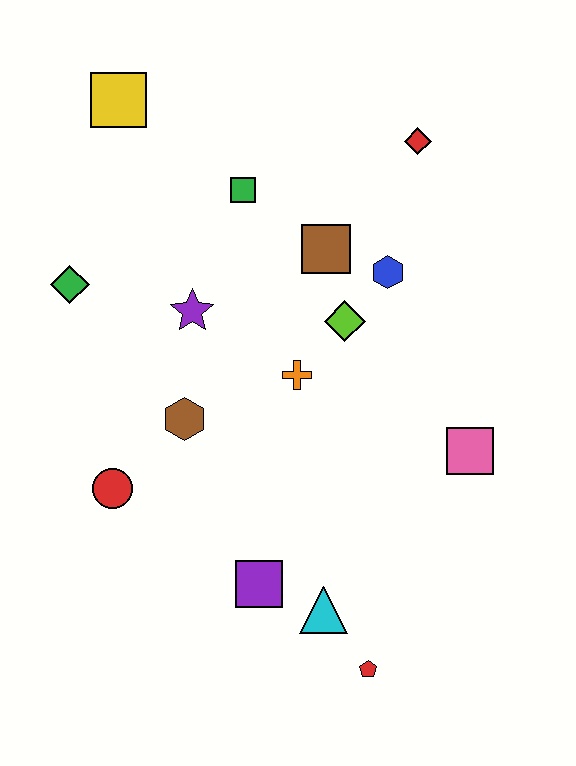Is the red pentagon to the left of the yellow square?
No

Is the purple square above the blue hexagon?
No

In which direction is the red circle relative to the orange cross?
The red circle is to the left of the orange cross.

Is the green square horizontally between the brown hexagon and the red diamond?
Yes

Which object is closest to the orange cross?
The lime diamond is closest to the orange cross.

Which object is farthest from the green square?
The red pentagon is farthest from the green square.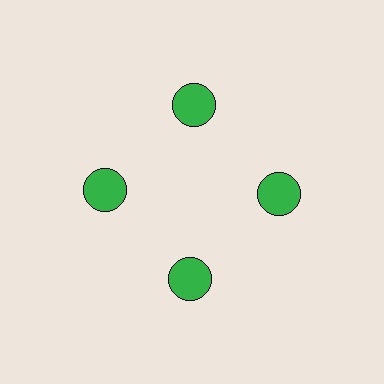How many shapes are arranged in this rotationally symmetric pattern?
There are 4 shapes, arranged in 4 groups of 1.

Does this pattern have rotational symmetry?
Yes, this pattern has 4-fold rotational symmetry. It looks the same after rotating 90 degrees around the center.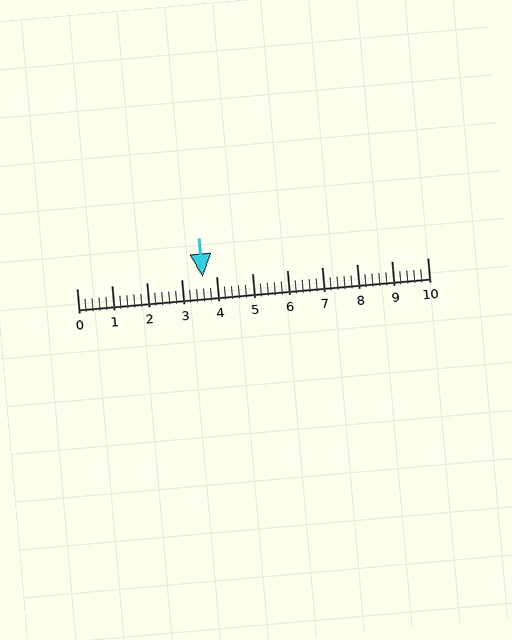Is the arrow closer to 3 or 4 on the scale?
The arrow is closer to 4.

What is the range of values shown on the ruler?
The ruler shows values from 0 to 10.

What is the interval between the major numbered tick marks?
The major tick marks are spaced 1 units apart.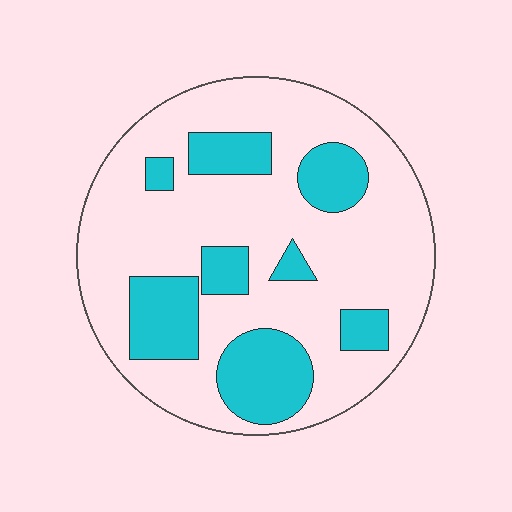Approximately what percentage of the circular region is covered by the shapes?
Approximately 25%.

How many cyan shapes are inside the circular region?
8.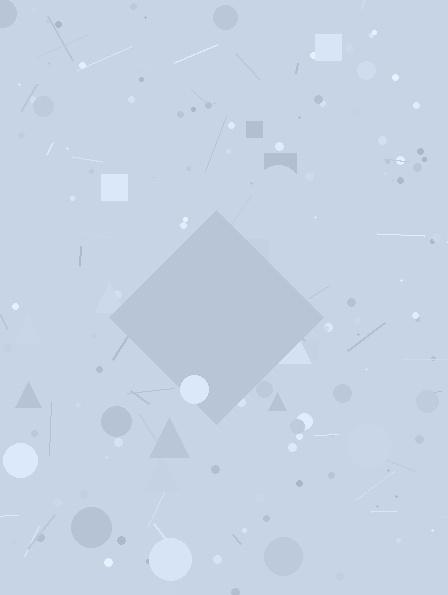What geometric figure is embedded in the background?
A diamond is embedded in the background.